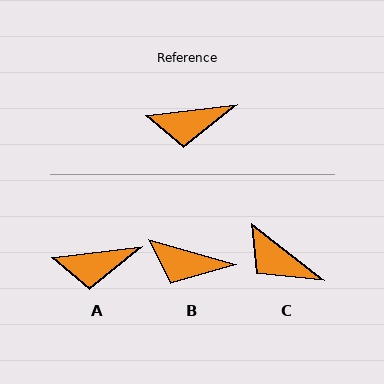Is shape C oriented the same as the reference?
No, it is off by about 45 degrees.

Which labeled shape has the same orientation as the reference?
A.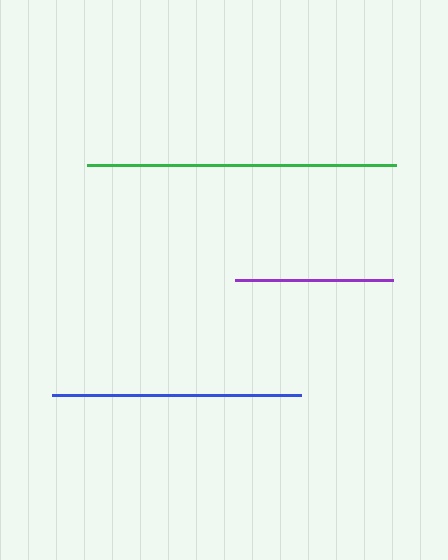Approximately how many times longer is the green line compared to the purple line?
The green line is approximately 2.0 times the length of the purple line.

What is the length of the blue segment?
The blue segment is approximately 249 pixels long.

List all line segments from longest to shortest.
From longest to shortest: green, blue, purple.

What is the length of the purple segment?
The purple segment is approximately 158 pixels long.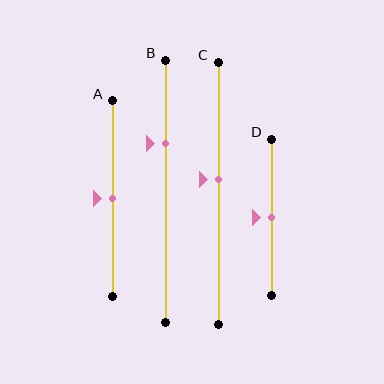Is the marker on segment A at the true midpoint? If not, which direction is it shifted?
Yes, the marker on segment A is at the true midpoint.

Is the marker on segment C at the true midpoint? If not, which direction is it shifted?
No, the marker on segment C is shifted upward by about 5% of the segment length.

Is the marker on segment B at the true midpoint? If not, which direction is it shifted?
No, the marker on segment B is shifted upward by about 18% of the segment length.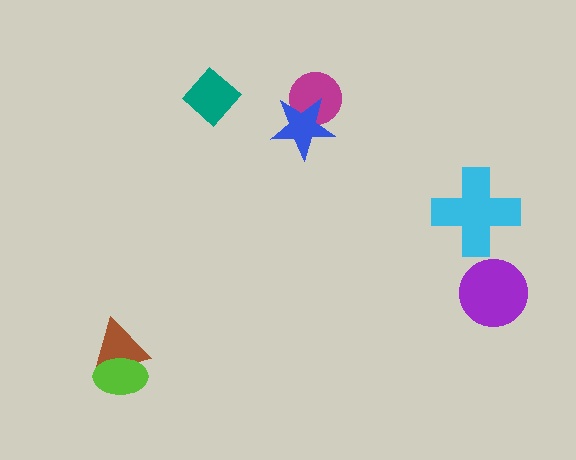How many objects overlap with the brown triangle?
1 object overlaps with the brown triangle.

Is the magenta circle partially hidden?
Yes, it is partially covered by another shape.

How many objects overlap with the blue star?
1 object overlaps with the blue star.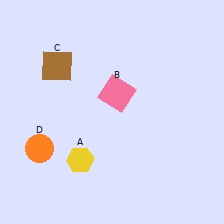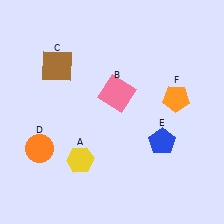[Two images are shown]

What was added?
A blue pentagon (E), an orange pentagon (F) were added in Image 2.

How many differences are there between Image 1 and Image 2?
There are 2 differences between the two images.